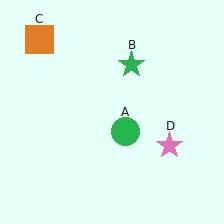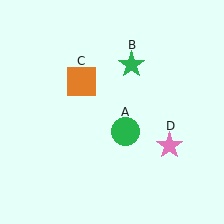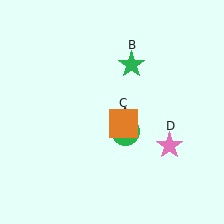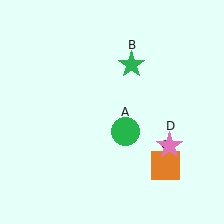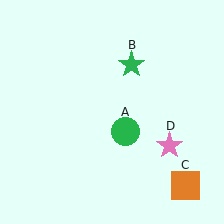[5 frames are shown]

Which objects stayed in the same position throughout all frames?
Green circle (object A) and green star (object B) and pink star (object D) remained stationary.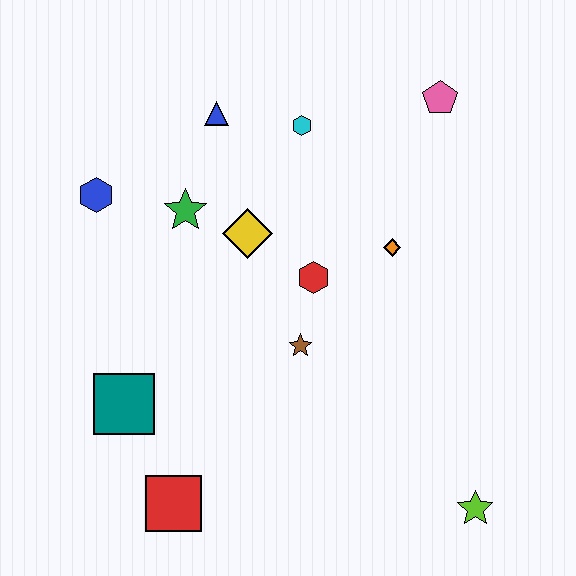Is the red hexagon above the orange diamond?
No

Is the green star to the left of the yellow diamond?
Yes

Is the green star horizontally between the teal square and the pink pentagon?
Yes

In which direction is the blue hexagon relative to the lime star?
The blue hexagon is to the left of the lime star.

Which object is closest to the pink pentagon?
The cyan hexagon is closest to the pink pentagon.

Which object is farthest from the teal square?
The pink pentagon is farthest from the teal square.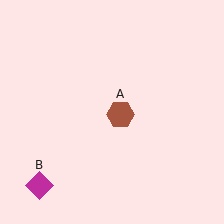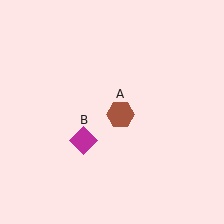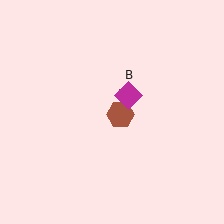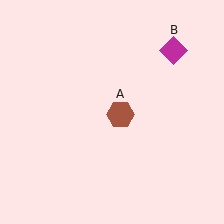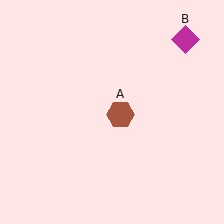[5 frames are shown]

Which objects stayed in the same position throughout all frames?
Brown hexagon (object A) remained stationary.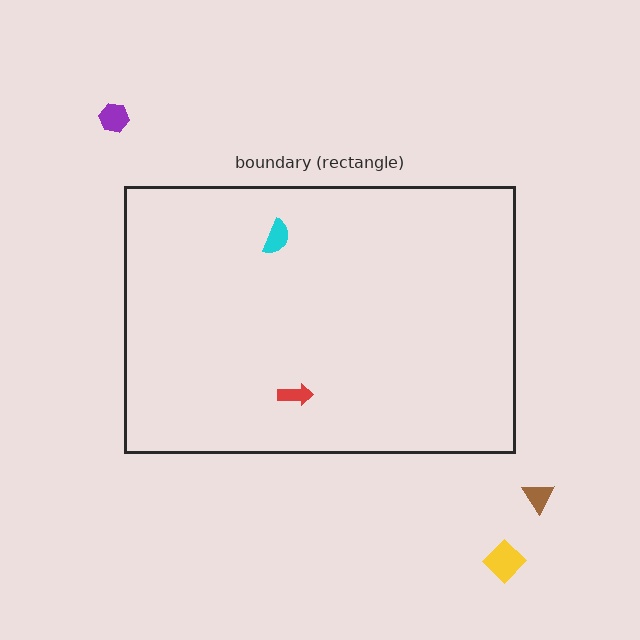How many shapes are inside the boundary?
2 inside, 3 outside.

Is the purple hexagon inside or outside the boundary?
Outside.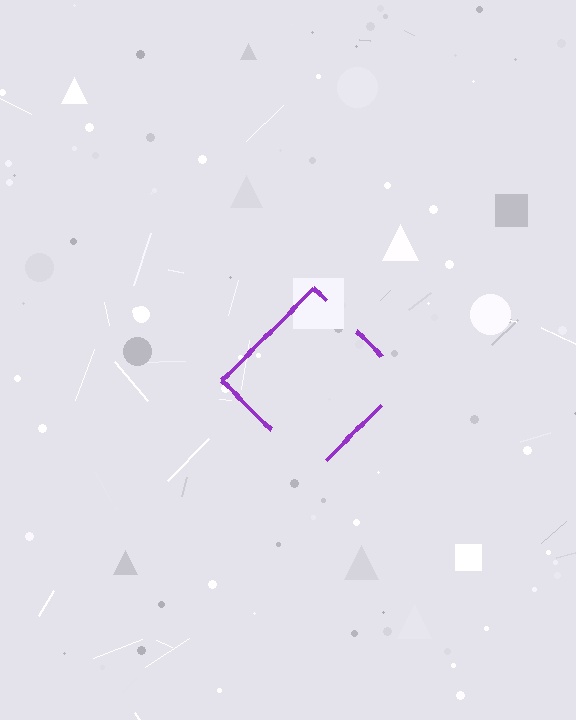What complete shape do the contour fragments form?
The contour fragments form a diamond.